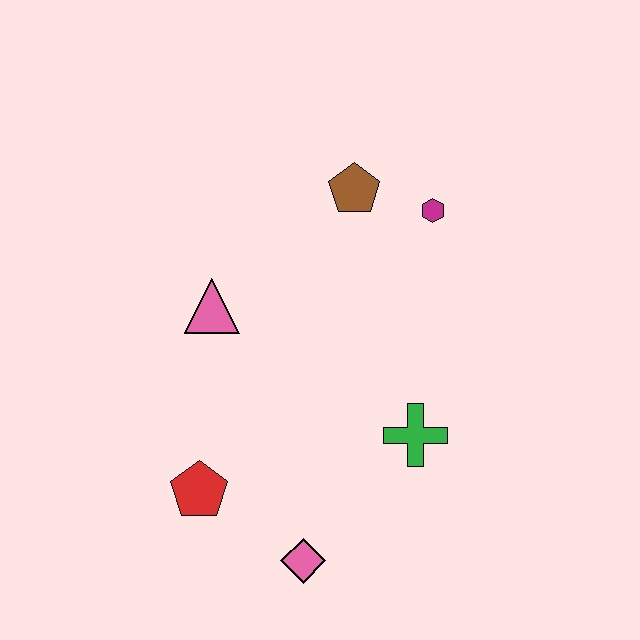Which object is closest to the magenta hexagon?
The brown pentagon is closest to the magenta hexagon.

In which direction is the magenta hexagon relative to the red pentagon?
The magenta hexagon is above the red pentagon.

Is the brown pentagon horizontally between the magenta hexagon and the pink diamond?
Yes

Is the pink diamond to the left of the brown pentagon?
Yes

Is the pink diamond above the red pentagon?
No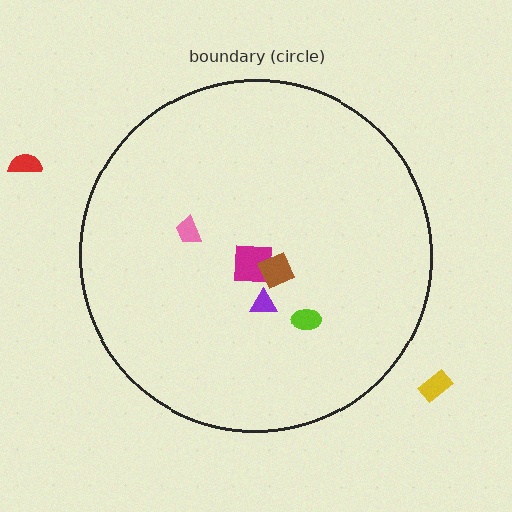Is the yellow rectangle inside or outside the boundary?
Outside.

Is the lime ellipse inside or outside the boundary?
Inside.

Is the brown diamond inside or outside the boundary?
Inside.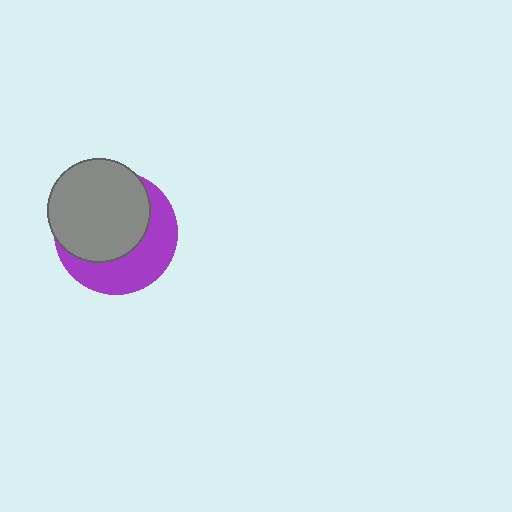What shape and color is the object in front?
The object in front is a gray circle.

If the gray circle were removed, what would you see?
You would see the complete purple circle.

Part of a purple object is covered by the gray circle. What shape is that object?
It is a circle.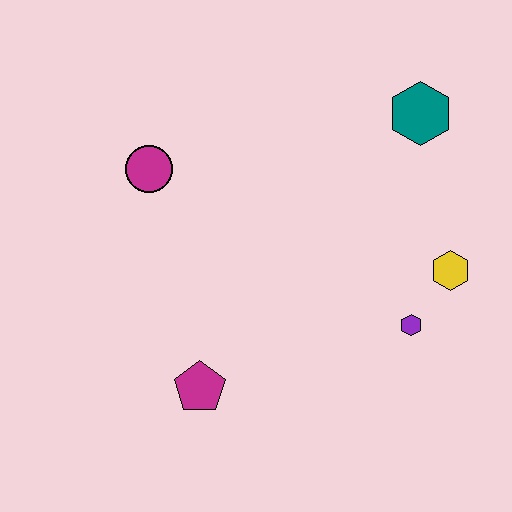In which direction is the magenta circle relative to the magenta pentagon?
The magenta circle is above the magenta pentagon.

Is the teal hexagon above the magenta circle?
Yes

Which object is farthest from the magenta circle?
The yellow hexagon is farthest from the magenta circle.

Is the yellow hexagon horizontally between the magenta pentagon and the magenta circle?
No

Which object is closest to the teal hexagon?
The yellow hexagon is closest to the teal hexagon.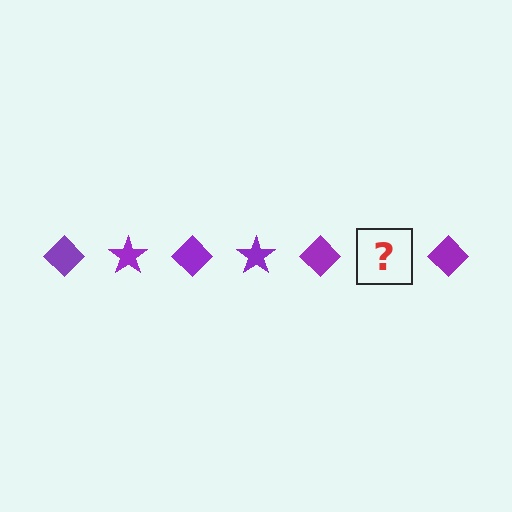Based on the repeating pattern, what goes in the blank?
The blank should be a purple star.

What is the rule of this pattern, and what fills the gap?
The rule is that the pattern cycles through diamond, star shapes in purple. The gap should be filled with a purple star.